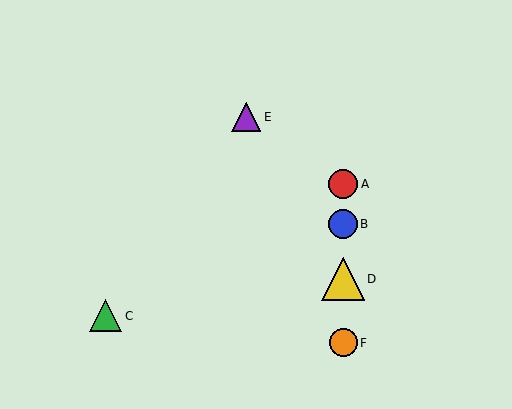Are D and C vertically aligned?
No, D is at x≈343 and C is at x≈106.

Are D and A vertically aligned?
Yes, both are at x≈343.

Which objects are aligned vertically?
Objects A, B, D, F are aligned vertically.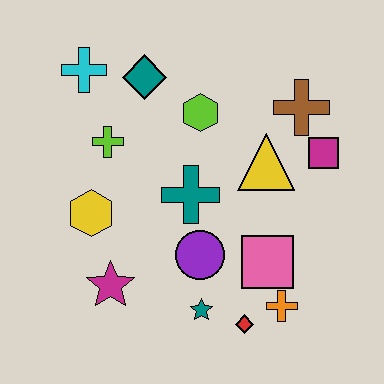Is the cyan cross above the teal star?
Yes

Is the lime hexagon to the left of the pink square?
Yes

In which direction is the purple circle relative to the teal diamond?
The purple circle is below the teal diamond.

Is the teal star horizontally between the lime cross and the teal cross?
No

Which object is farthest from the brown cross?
The magenta star is farthest from the brown cross.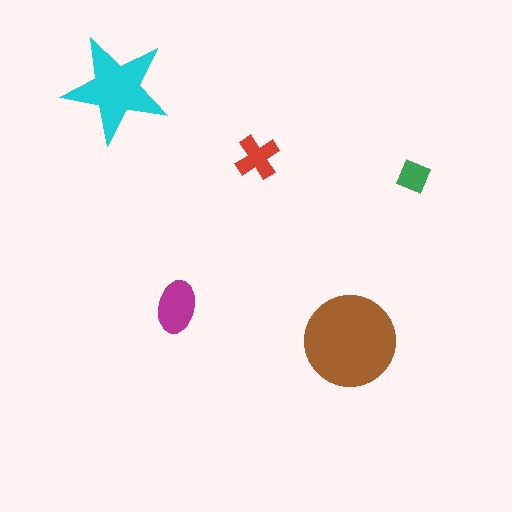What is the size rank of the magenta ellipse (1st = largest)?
3rd.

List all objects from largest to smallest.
The brown circle, the cyan star, the magenta ellipse, the red cross, the green diamond.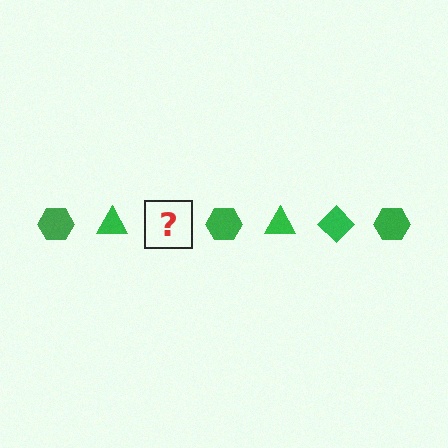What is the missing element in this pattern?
The missing element is a green diamond.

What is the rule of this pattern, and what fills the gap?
The rule is that the pattern cycles through hexagon, triangle, diamond shapes in green. The gap should be filled with a green diamond.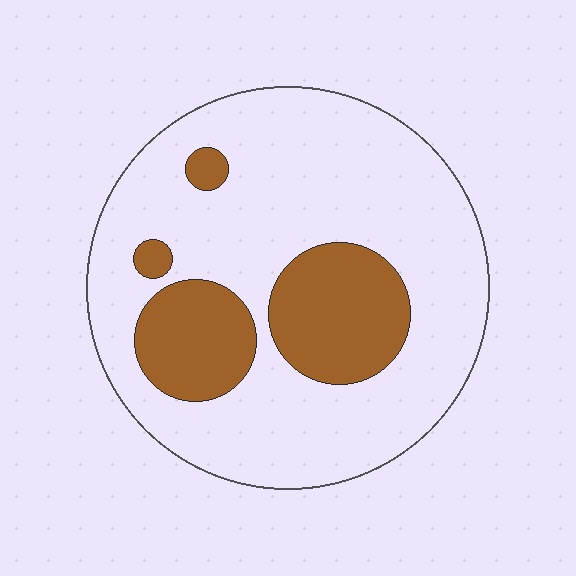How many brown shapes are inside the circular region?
4.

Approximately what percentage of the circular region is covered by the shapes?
Approximately 25%.